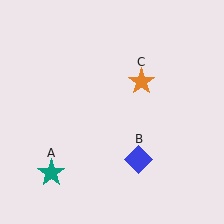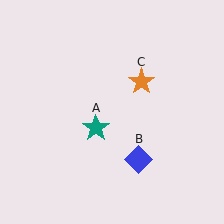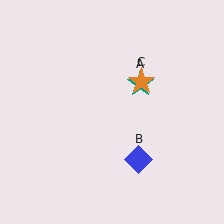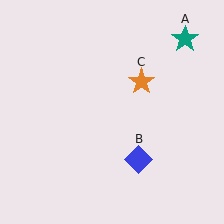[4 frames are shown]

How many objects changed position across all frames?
1 object changed position: teal star (object A).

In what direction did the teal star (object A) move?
The teal star (object A) moved up and to the right.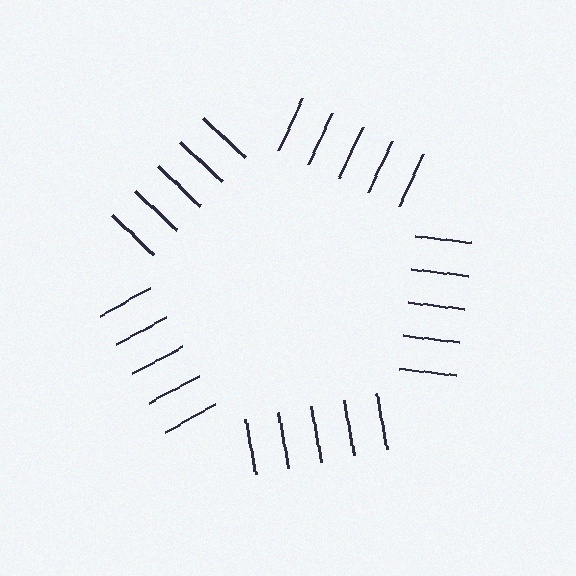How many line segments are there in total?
25 — 5 along each of the 5 edges.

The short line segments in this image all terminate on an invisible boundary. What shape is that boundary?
An illusory pentagon — the line segments terminate on its edges but no continuous stroke is drawn.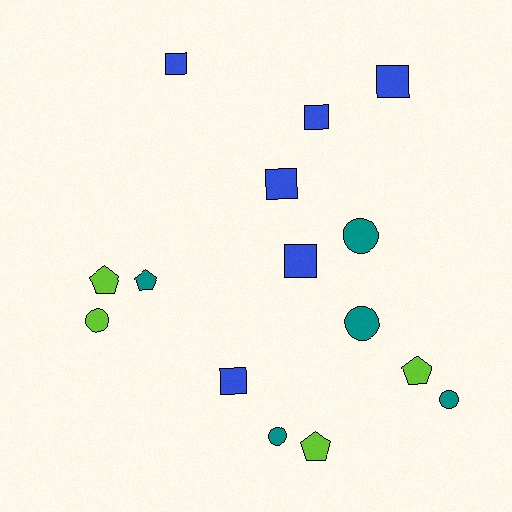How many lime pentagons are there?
There are 3 lime pentagons.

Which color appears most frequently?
Blue, with 6 objects.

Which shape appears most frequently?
Square, with 6 objects.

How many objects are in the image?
There are 15 objects.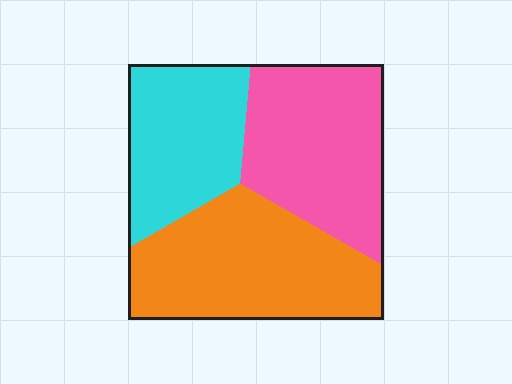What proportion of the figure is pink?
Pink covers 34% of the figure.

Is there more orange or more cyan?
Orange.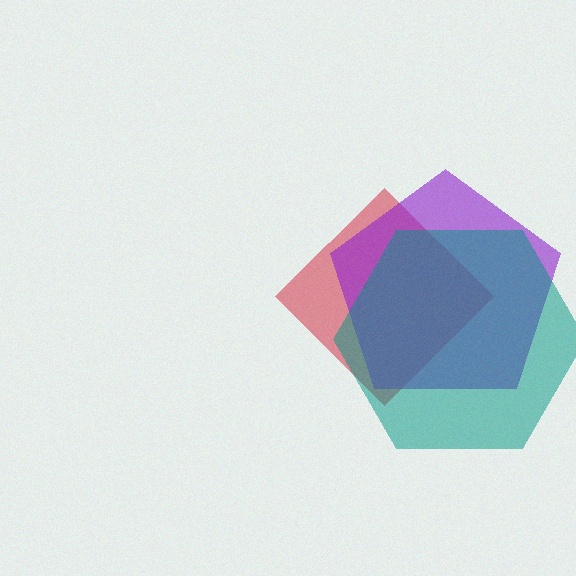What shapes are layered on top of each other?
The layered shapes are: a red diamond, a purple pentagon, a teal hexagon.